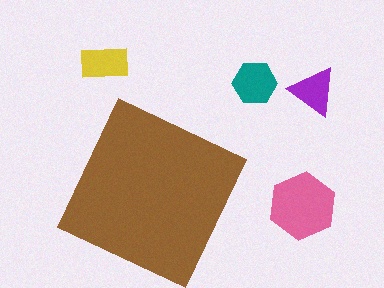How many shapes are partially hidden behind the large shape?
1 shape is partially hidden.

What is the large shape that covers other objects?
A brown diamond.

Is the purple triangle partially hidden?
No, the purple triangle is fully visible.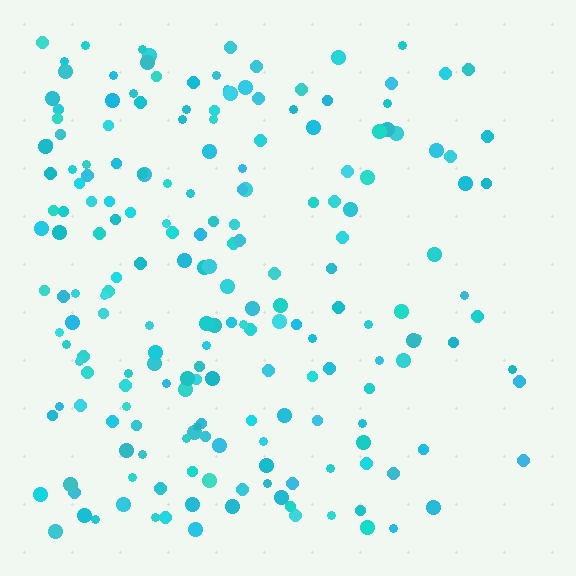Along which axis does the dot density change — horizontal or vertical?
Horizontal.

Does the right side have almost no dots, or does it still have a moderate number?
Still a moderate number, just noticeably fewer than the left.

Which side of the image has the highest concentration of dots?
The left.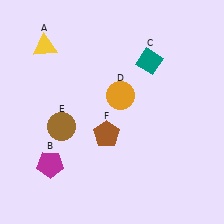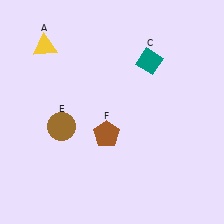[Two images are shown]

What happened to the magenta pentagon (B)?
The magenta pentagon (B) was removed in Image 2. It was in the bottom-left area of Image 1.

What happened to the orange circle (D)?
The orange circle (D) was removed in Image 2. It was in the top-right area of Image 1.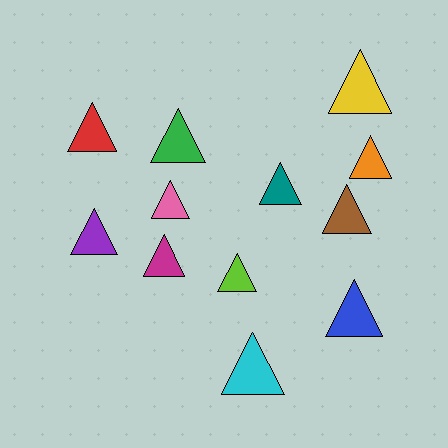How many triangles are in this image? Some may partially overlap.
There are 12 triangles.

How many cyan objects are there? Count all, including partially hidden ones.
There is 1 cyan object.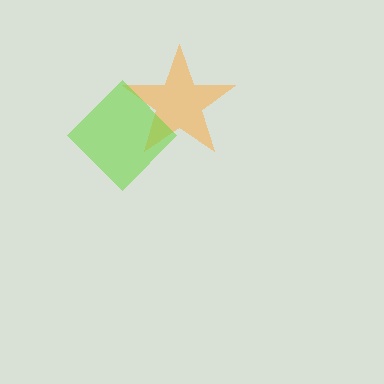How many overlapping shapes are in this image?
There are 2 overlapping shapes in the image.